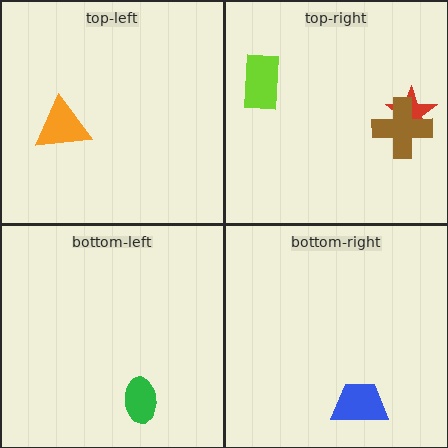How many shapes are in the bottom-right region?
1.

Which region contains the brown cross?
The top-right region.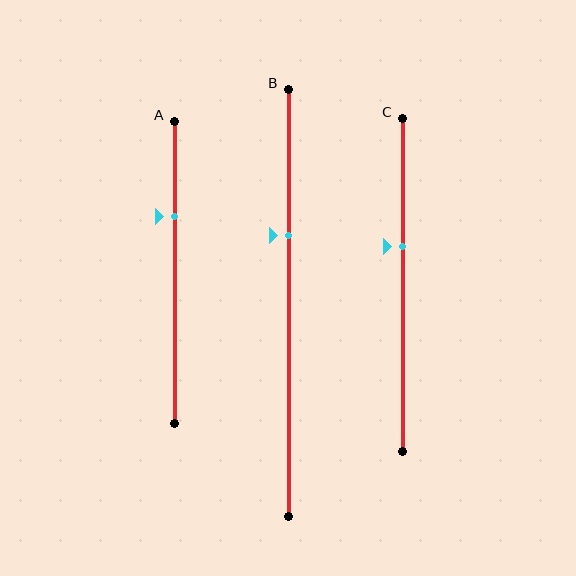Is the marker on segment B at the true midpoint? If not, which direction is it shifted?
No, the marker on segment B is shifted upward by about 16% of the segment length.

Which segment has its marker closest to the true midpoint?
Segment C has its marker closest to the true midpoint.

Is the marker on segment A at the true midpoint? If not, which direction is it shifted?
No, the marker on segment A is shifted upward by about 19% of the segment length.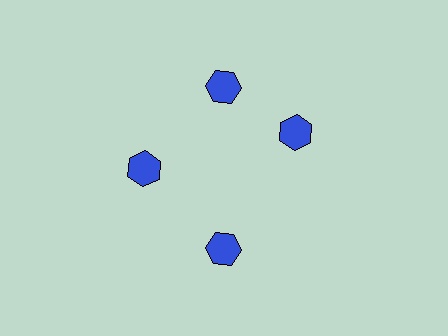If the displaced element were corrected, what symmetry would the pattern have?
It would have 4-fold rotational symmetry — the pattern would map onto itself every 90 degrees.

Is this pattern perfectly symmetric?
No. The 4 blue hexagons are arranged in a ring, but one element near the 3 o'clock position is rotated out of alignment along the ring, breaking the 4-fold rotational symmetry.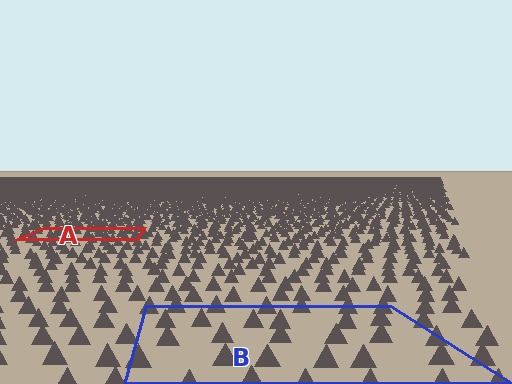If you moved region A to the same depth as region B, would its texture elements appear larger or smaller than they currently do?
They would appear larger. At a closer depth, the same texture elements are projected at a bigger on-screen size.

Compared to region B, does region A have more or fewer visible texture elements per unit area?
Region A has more texture elements per unit area — they are packed more densely because it is farther away.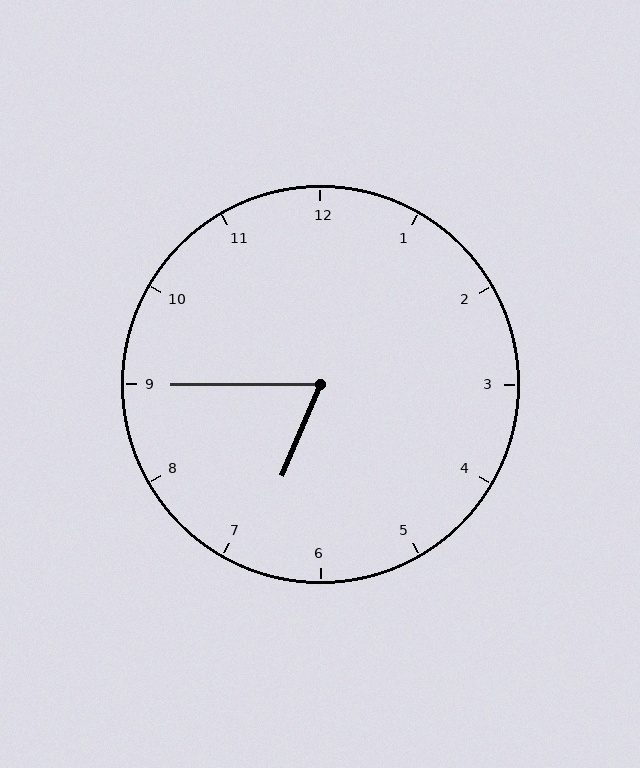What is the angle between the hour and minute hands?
Approximately 68 degrees.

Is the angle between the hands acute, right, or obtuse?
It is acute.